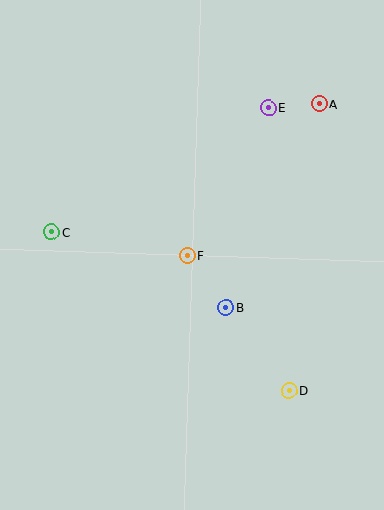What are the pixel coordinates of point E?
Point E is at (268, 108).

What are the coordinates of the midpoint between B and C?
The midpoint between B and C is at (139, 270).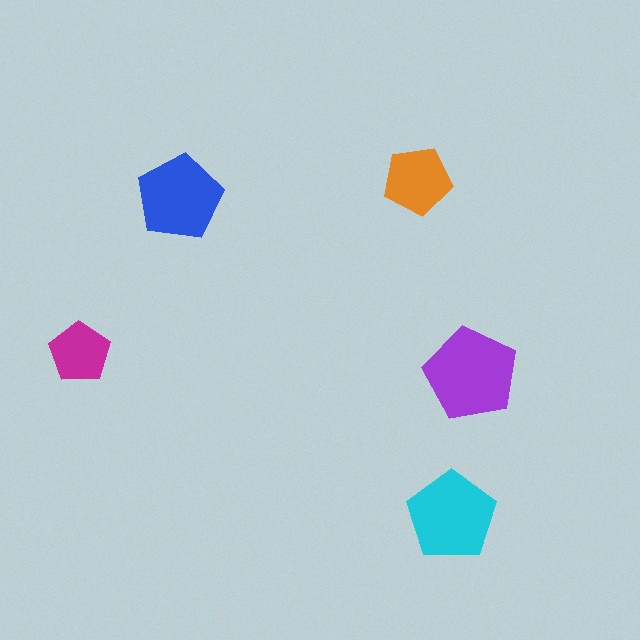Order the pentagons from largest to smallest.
the purple one, the cyan one, the blue one, the orange one, the magenta one.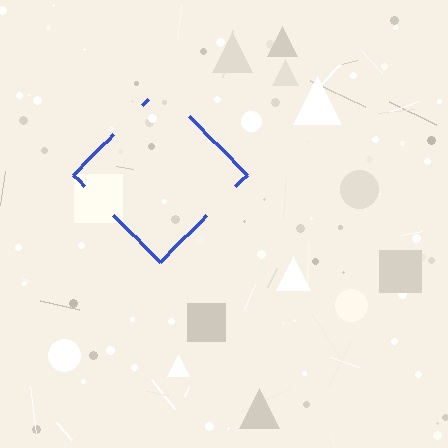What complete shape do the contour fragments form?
The contour fragments form a diamond.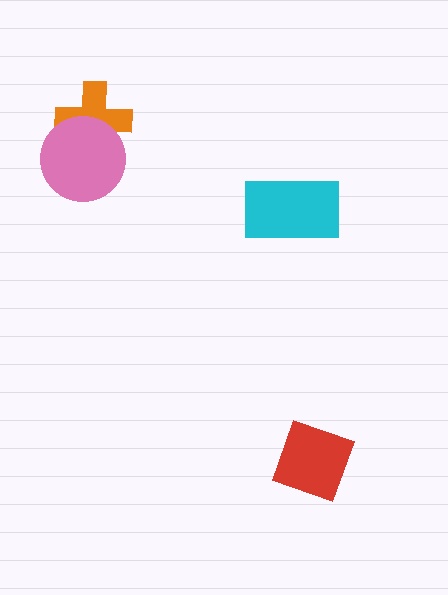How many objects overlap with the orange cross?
1 object overlaps with the orange cross.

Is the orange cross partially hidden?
Yes, it is partially covered by another shape.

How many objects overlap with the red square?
0 objects overlap with the red square.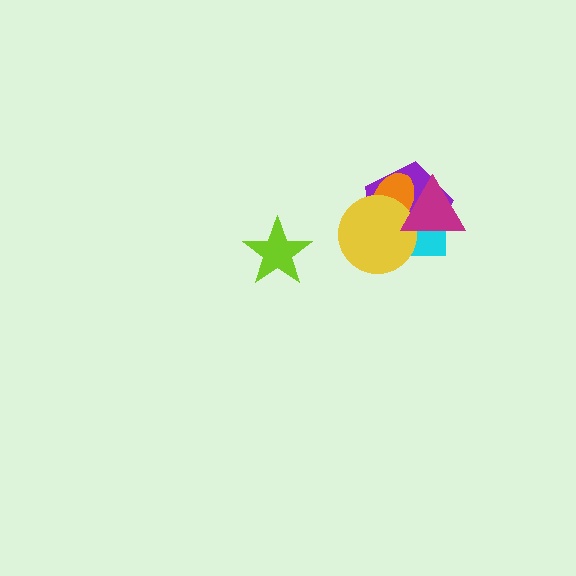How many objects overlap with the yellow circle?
4 objects overlap with the yellow circle.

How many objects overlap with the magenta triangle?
4 objects overlap with the magenta triangle.